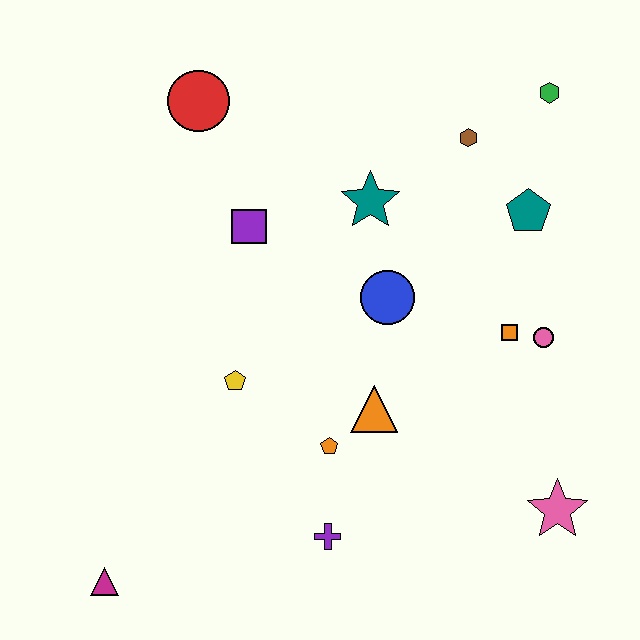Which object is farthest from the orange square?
The magenta triangle is farthest from the orange square.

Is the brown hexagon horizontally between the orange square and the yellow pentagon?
Yes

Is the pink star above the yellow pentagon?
No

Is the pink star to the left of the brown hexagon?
No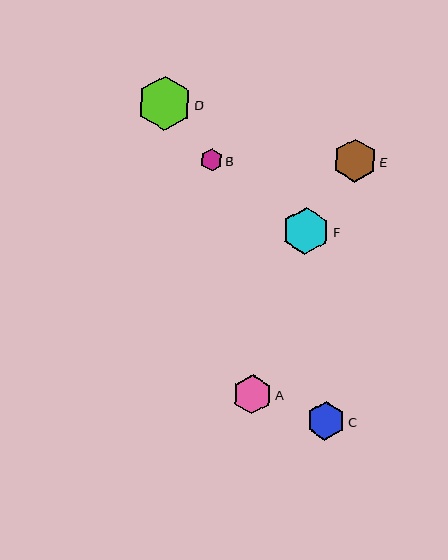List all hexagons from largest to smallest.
From largest to smallest: D, F, E, A, C, B.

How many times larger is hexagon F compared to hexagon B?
Hexagon F is approximately 2.1 times the size of hexagon B.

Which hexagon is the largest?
Hexagon D is the largest with a size of approximately 55 pixels.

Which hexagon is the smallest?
Hexagon B is the smallest with a size of approximately 23 pixels.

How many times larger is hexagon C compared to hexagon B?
Hexagon C is approximately 1.7 times the size of hexagon B.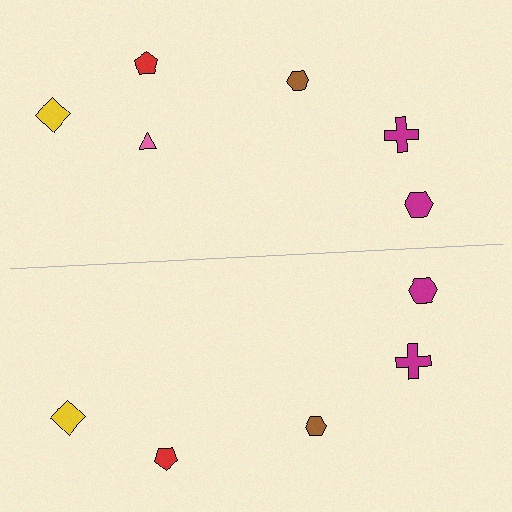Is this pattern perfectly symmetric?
No, the pattern is not perfectly symmetric. A pink triangle is missing from the bottom side.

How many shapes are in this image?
There are 11 shapes in this image.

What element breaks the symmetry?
A pink triangle is missing from the bottom side.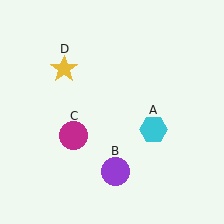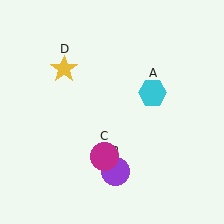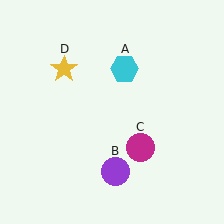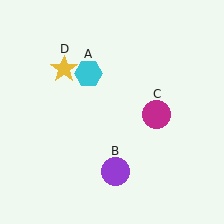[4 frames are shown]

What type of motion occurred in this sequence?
The cyan hexagon (object A), magenta circle (object C) rotated counterclockwise around the center of the scene.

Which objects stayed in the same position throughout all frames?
Purple circle (object B) and yellow star (object D) remained stationary.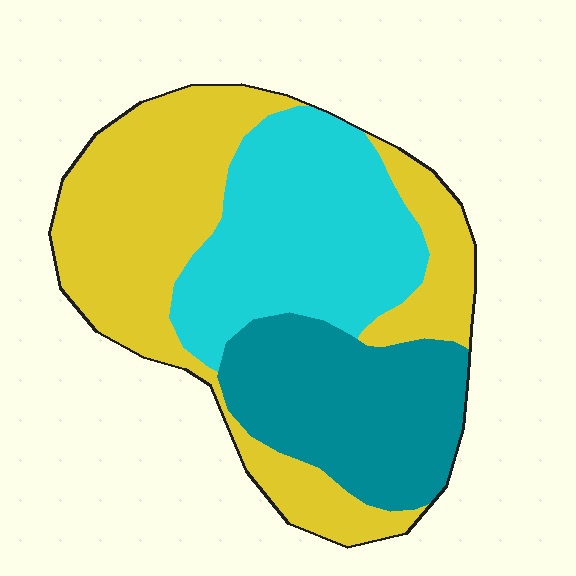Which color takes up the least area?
Teal, at roughly 25%.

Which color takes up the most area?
Yellow, at roughly 45%.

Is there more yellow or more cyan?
Yellow.